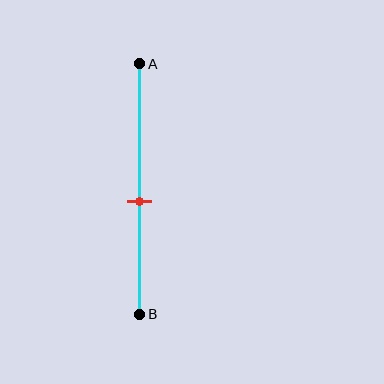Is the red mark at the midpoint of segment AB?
No, the mark is at about 55% from A, not at the 50% midpoint.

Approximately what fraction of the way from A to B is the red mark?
The red mark is approximately 55% of the way from A to B.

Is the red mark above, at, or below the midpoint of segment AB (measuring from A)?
The red mark is below the midpoint of segment AB.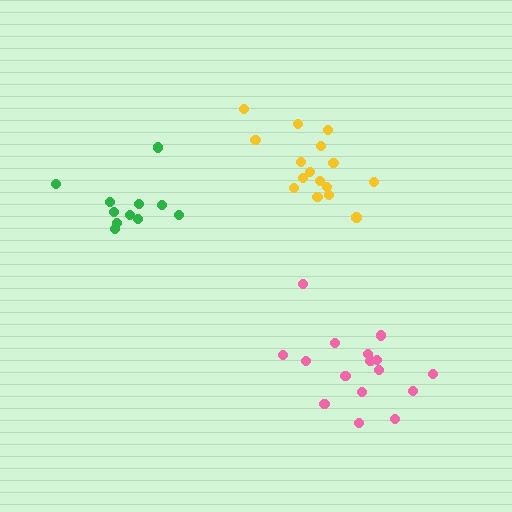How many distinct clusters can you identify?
There are 3 distinct clusters.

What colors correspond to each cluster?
The clusters are colored: yellow, pink, green.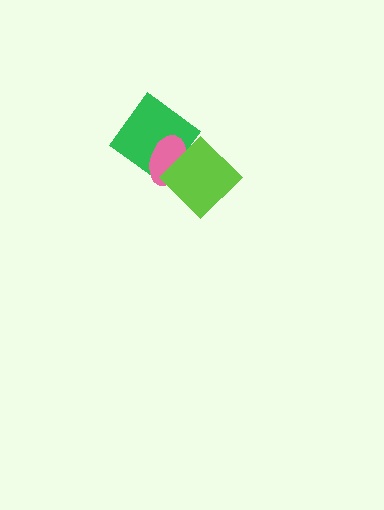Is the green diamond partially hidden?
Yes, it is partially covered by another shape.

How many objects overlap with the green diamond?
2 objects overlap with the green diamond.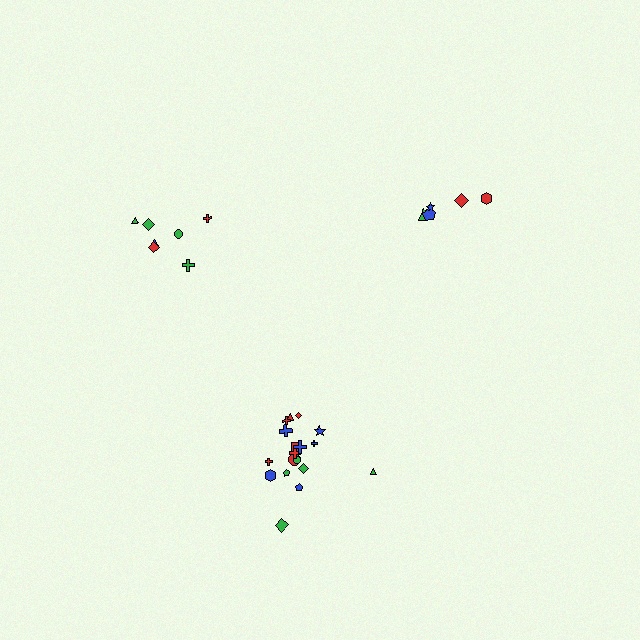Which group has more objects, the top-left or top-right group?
The top-left group.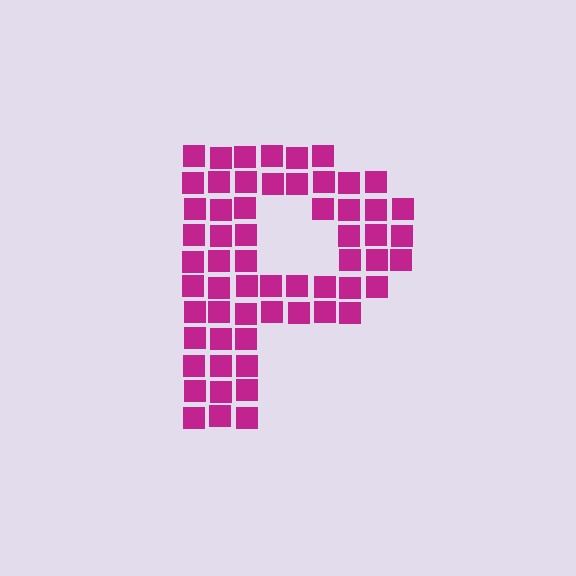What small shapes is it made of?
It is made of small squares.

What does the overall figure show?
The overall figure shows the letter P.